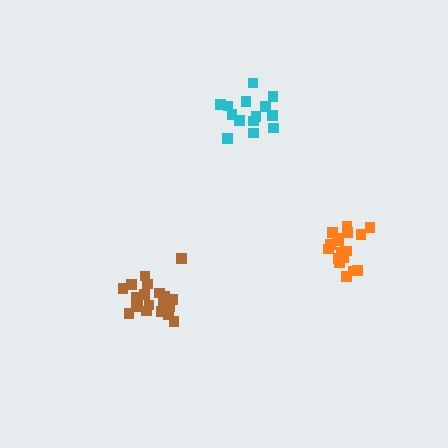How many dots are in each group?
Group 1: 19 dots, Group 2: 20 dots, Group 3: 14 dots (53 total).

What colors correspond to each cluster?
The clusters are colored: orange, brown, cyan.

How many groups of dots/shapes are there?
There are 3 groups.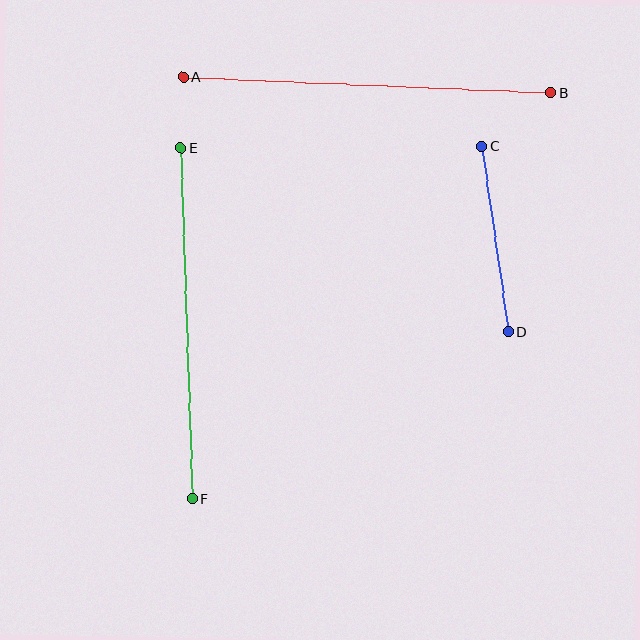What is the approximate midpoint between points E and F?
The midpoint is at approximately (187, 323) pixels.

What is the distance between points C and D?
The distance is approximately 187 pixels.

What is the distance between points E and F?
The distance is approximately 351 pixels.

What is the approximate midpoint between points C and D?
The midpoint is at approximately (495, 239) pixels.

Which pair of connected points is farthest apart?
Points A and B are farthest apart.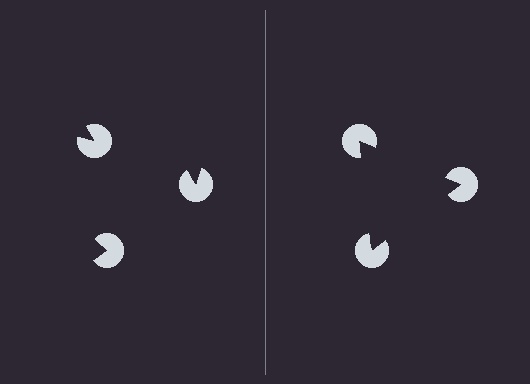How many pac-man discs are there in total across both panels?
6 — 3 on each side.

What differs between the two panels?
The pac-man discs are positioned identically on both sides; only the wedge orientations differ. On the right they align to a triangle; on the left they are misaligned.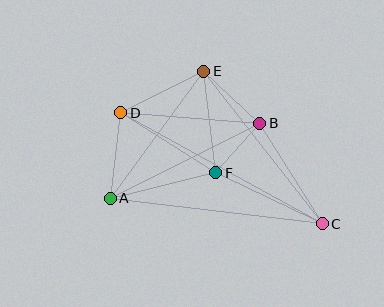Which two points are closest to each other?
Points B and F are closest to each other.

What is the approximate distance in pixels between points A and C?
The distance between A and C is approximately 214 pixels.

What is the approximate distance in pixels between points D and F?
The distance between D and F is approximately 112 pixels.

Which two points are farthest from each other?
Points C and D are farthest from each other.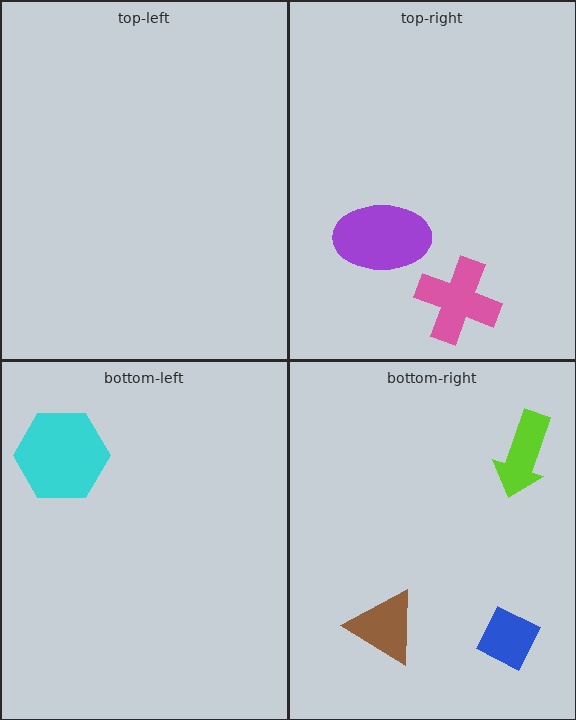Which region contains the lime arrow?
The bottom-right region.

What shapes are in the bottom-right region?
The blue diamond, the lime arrow, the brown triangle.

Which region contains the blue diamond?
The bottom-right region.